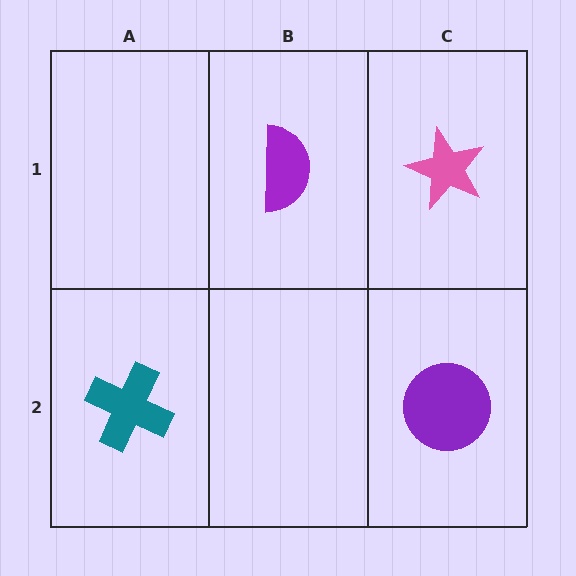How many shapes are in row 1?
2 shapes.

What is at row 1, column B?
A purple semicircle.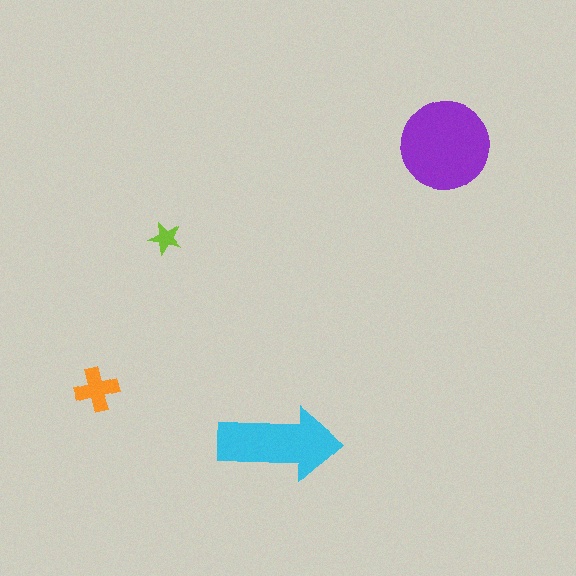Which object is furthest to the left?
The orange cross is leftmost.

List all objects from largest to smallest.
The purple circle, the cyan arrow, the orange cross, the lime star.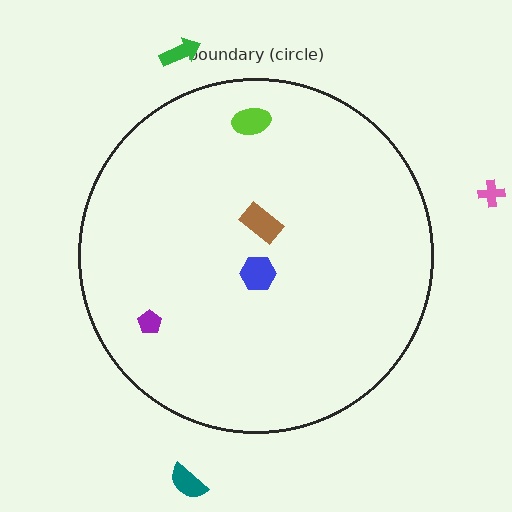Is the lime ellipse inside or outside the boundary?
Inside.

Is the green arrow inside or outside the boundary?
Outside.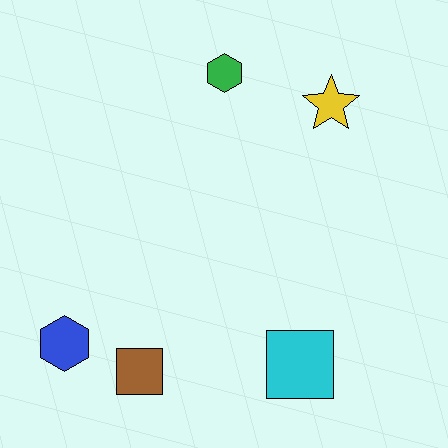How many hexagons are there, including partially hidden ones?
There are 2 hexagons.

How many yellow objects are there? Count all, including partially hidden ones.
There is 1 yellow object.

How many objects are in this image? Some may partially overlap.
There are 5 objects.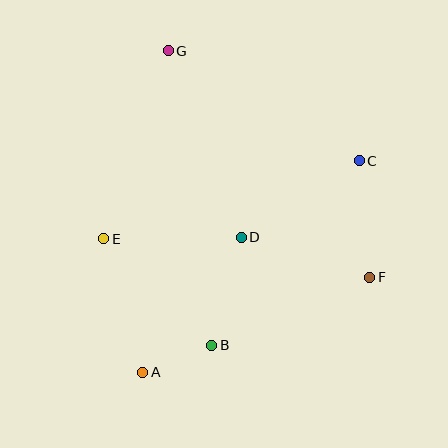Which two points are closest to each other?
Points A and B are closest to each other.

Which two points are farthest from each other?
Points A and G are farthest from each other.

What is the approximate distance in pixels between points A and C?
The distance between A and C is approximately 303 pixels.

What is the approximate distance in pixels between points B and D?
The distance between B and D is approximately 112 pixels.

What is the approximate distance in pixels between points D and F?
The distance between D and F is approximately 135 pixels.